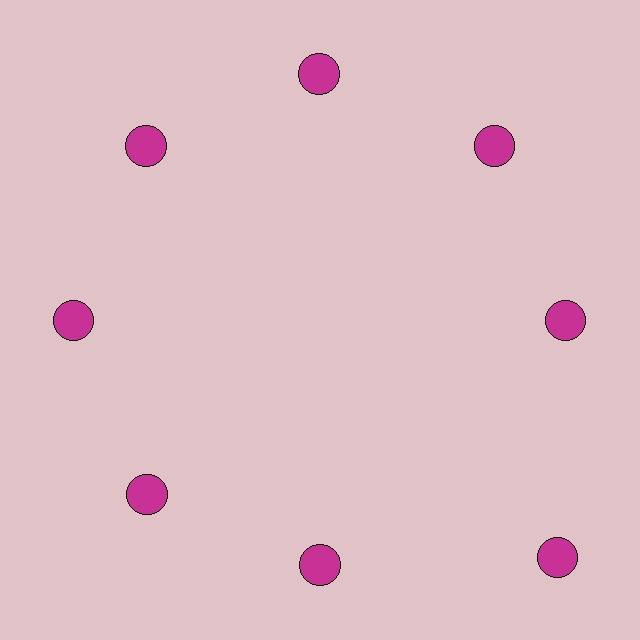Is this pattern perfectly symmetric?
No. The 8 magenta circles are arranged in a ring, but one element near the 4 o'clock position is pushed outward from the center, breaking the 8-fold rotational symmetry.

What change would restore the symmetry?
The symmetry would be restored by moving it inward, back onto the ring so that all 8 circles sit at equal angles and equal distance from the center.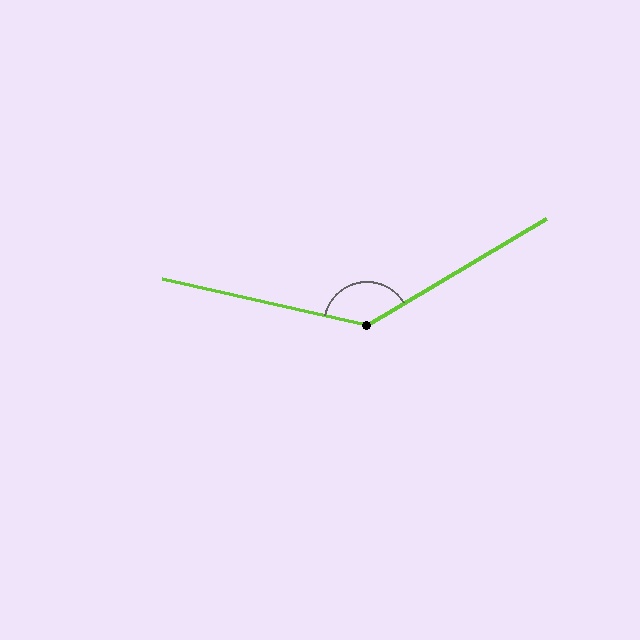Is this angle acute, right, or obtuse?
It is obtuse.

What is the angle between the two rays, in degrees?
Approximately 137 degrees.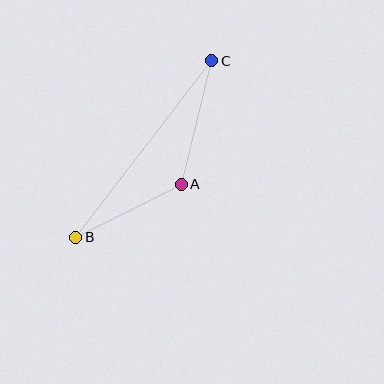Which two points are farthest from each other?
Points B and C are farthest from each other.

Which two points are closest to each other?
Points A and B are closest to each other.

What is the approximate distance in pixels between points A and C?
The distance between A and C is approximately 127 pixels.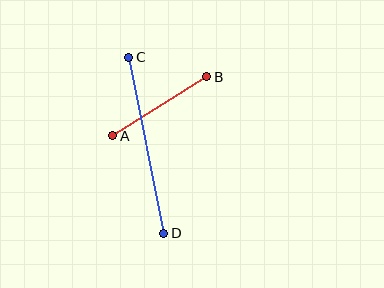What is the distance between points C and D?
The distance is approximately 179 pixels.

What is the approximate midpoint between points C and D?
The midpoint is at approximately (146, 145) pixels.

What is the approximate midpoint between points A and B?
The midpoint is at approximately (160, 106) pixels.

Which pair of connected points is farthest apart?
Points C and D are farthest apart.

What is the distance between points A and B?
The distance is approximately 111 pixels.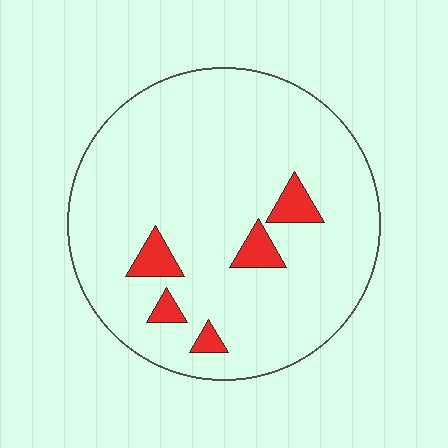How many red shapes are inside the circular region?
5.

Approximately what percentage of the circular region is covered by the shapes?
Approximately 10%.